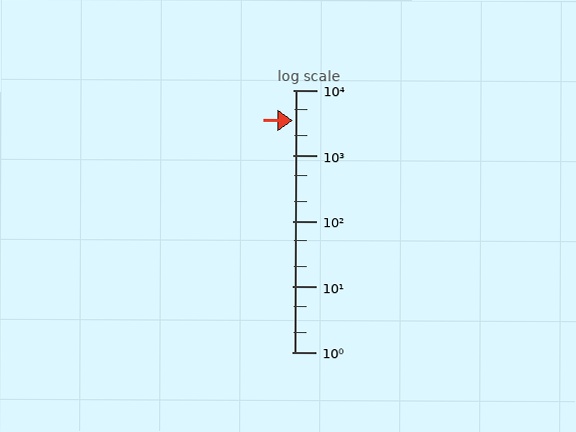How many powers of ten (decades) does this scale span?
The scale spans 4 decades, from 1 to 10000.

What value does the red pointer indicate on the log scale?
The pointer indicates approximately 3400.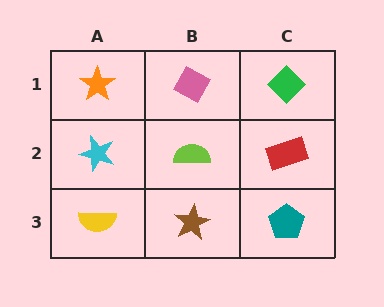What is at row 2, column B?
A lime semicircle.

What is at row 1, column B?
A pink diamond.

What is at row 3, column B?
A brown star.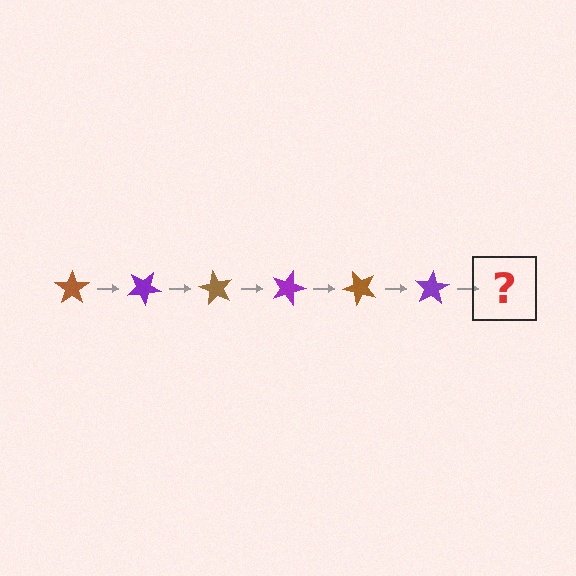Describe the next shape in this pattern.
It should be a brown star, rotated 180 degrees from the start.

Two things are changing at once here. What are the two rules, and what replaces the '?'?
The two rules are that it rotates 30 degrees each step and the color cycles through brown and purple. The '?' should be a brown star, rotated 180 degrees from the start.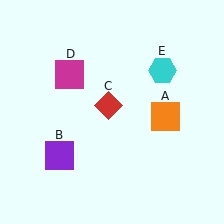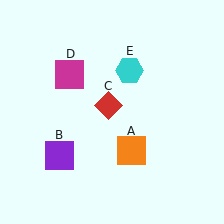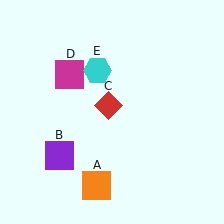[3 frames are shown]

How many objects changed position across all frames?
2 objects changed position: orange square (object A), cyan hexagon (object E).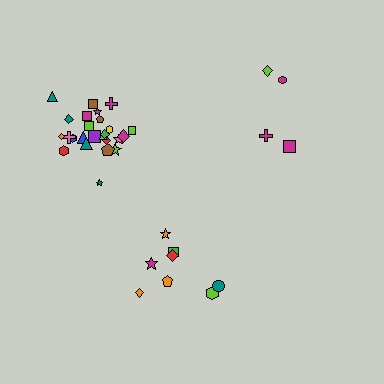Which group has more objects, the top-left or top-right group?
The top-left group.